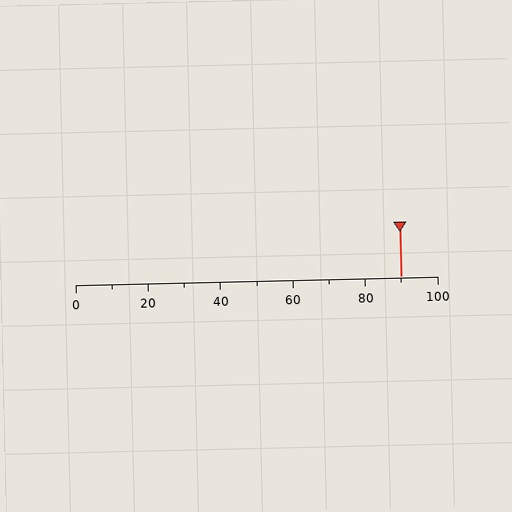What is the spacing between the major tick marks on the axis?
The major ticks are spaced 20 apart.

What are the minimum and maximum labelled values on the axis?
The axis runs from 0 to 100.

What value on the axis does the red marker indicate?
The marker indicates approximately 90.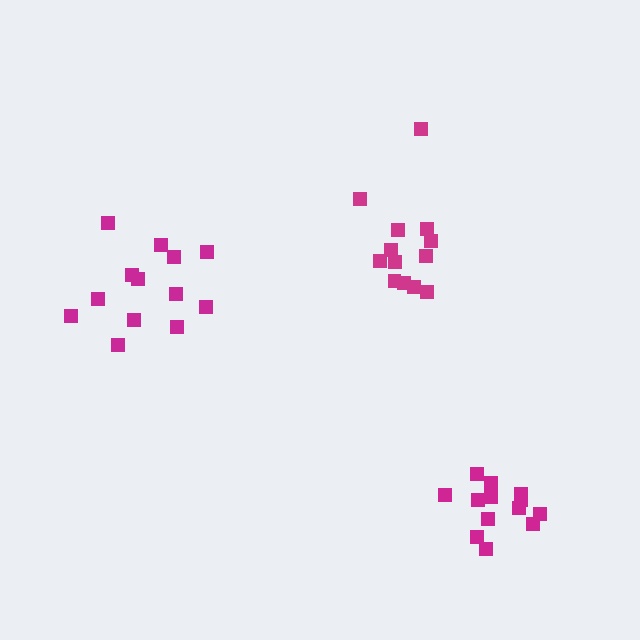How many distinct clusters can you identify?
There are 3 distinct clusters.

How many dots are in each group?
Group 1: 13 dots, Group 2: 13 dots, Group 3: 13 dots (39 total).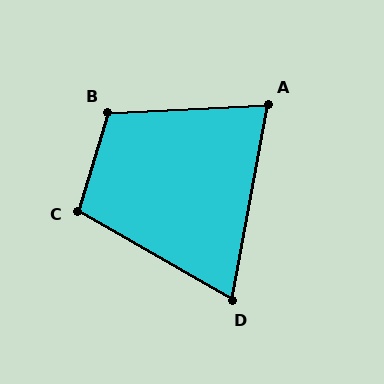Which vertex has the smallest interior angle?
D, at approximately 70 degrees.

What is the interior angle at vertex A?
Approximately 77 degrees (acute).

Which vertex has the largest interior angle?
B, at approximately 110 degrees.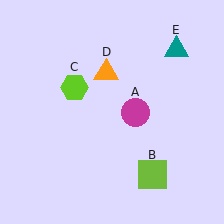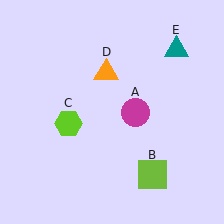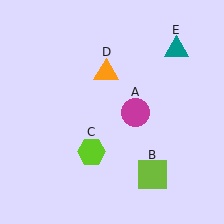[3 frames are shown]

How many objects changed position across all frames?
1 object changed position: lime hexagon (object C).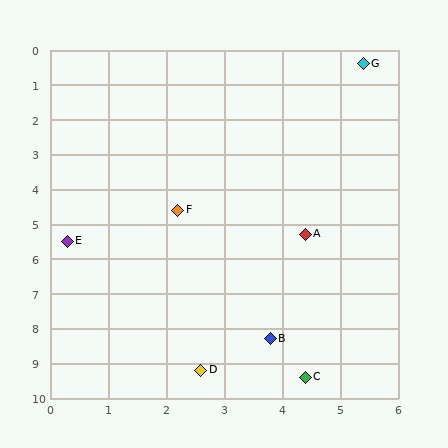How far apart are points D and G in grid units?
Points D and G are about 9.2 grid units apart.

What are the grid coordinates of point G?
Point G is at approximately (5.4, 0.4).